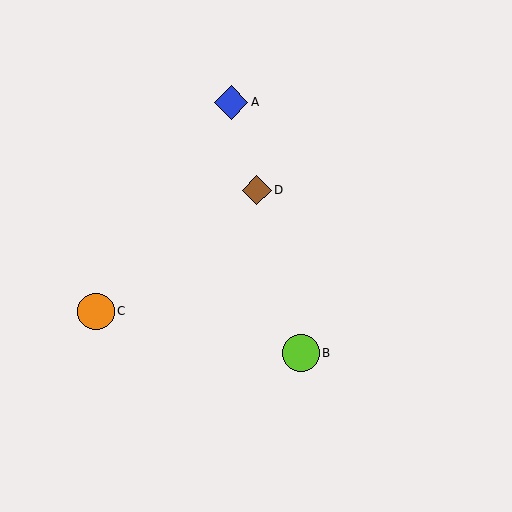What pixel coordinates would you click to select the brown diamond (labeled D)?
Click at (257, 190) to select the brown diamond D.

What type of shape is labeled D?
Shape D is a brown diamond.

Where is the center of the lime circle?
The center of the lime circle is at (301, 353).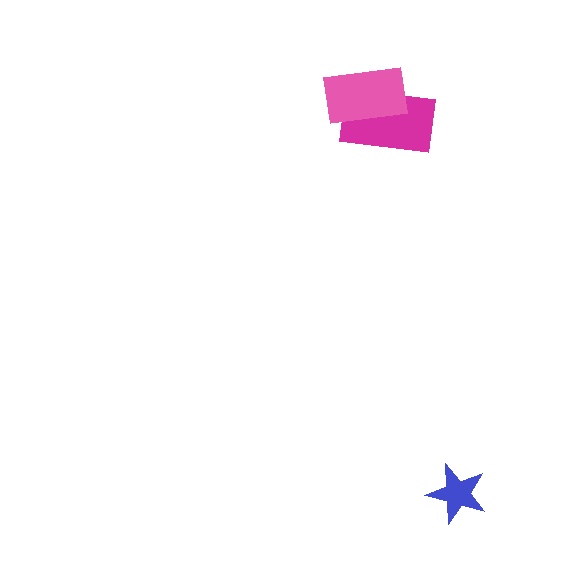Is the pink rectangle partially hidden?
No, no other shape covers it.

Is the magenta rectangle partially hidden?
Yes, it is partially covered by another shape.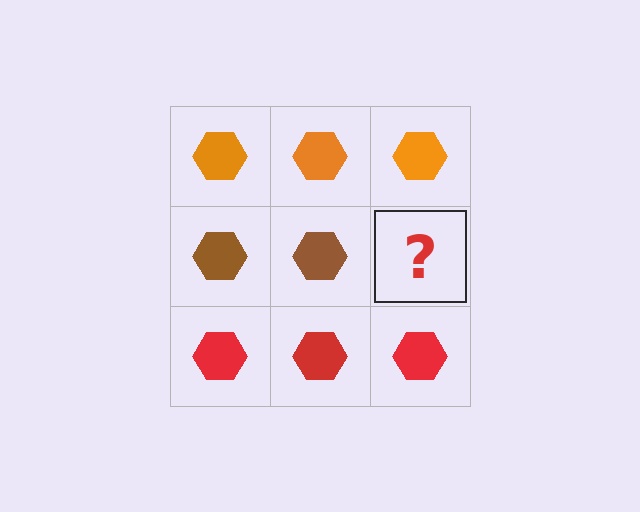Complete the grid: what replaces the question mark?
The question mark should be replaced with a brown hexagon.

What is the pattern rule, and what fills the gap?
The rule is that each row has a consistent color. The gap should be filled with a brown hexagon.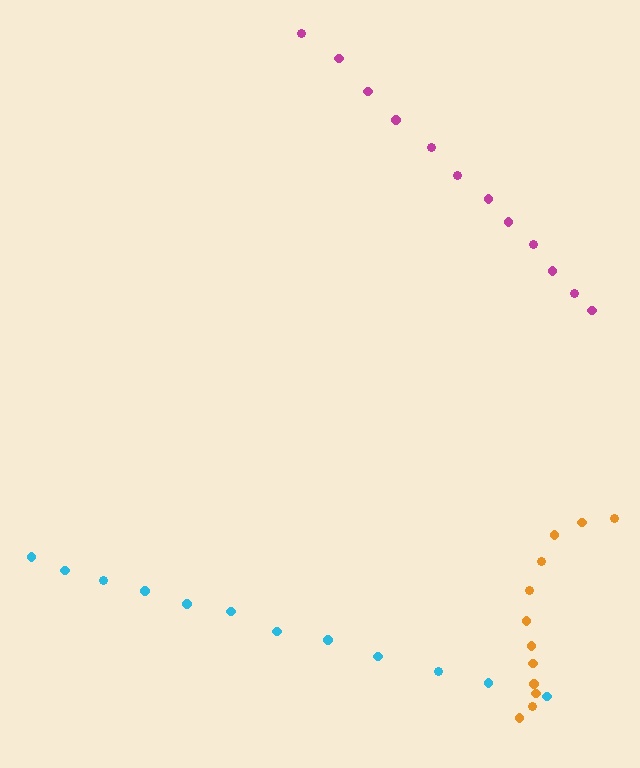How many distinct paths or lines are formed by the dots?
There are 3 distinct paths.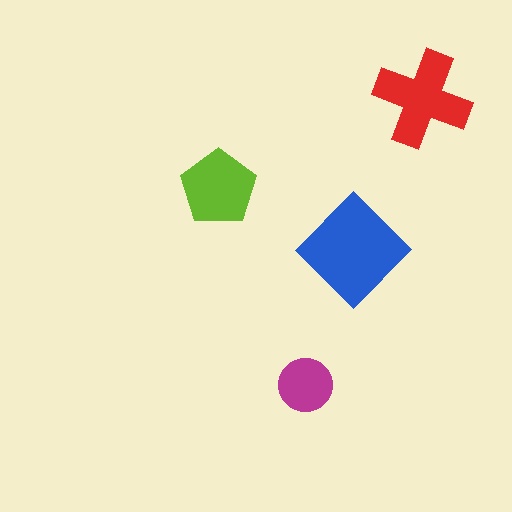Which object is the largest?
The blue diamond.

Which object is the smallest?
The magenta circle.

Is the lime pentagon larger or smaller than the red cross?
Smaller.